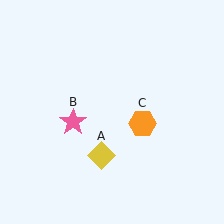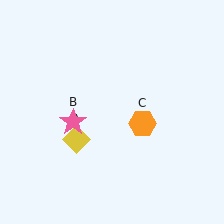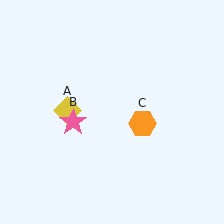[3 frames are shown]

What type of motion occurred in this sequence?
The yellow diamond (object A) rotated clockwise around the center of the scene.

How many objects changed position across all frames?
1 object changed position: yellow diamond (object A).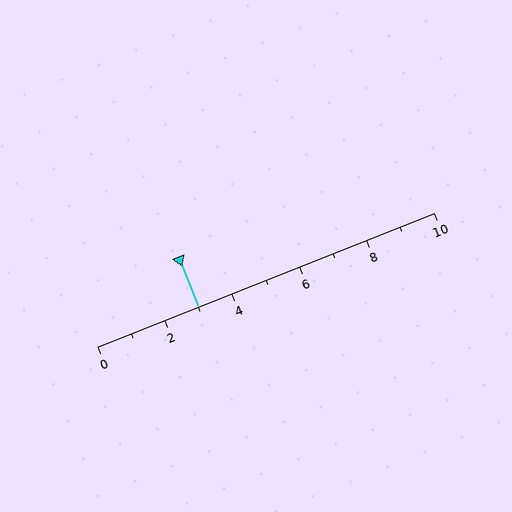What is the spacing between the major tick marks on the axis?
The major ticks are spaced 2 apart.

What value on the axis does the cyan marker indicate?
The marker indicates approximately 3.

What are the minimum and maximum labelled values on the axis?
The axis runs from 0 to 10.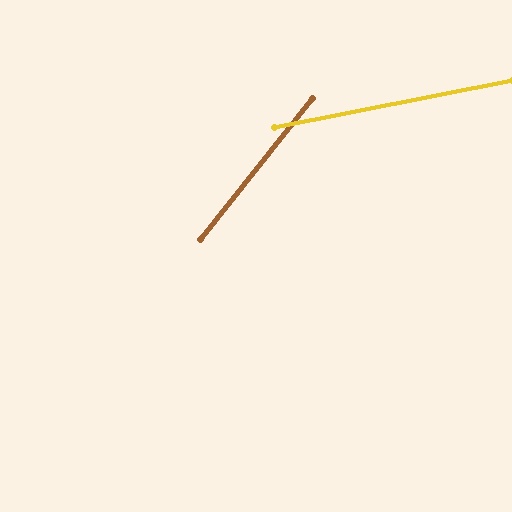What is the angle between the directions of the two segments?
Approximately 41 degrees.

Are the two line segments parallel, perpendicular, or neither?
Neither parallel nor perpendicular — they differ by about 41°.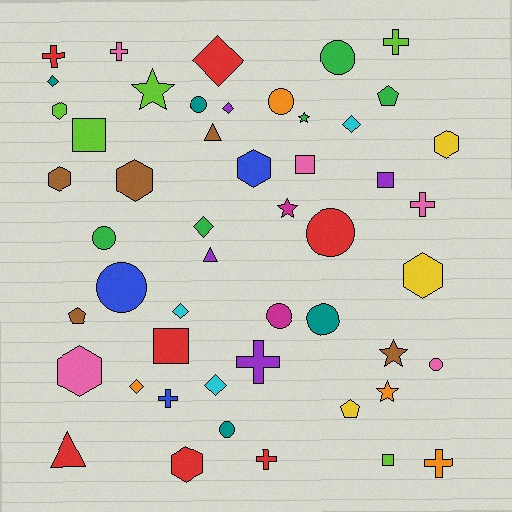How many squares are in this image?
There are 5 squares.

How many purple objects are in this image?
There are 4 purple objects.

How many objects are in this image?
There are 50 objects.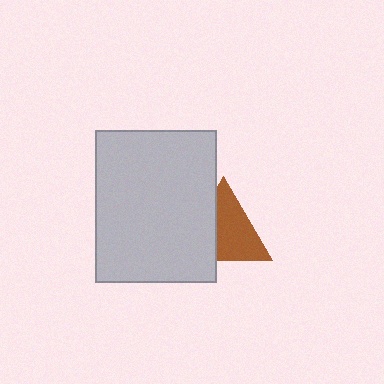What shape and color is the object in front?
The object in front is a light gray rectangle.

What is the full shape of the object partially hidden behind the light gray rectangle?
The partially hidden object is a brown triangle.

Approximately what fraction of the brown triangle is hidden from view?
Roughly 38% of the brown triangle is hidden behind the light gray rectangle.